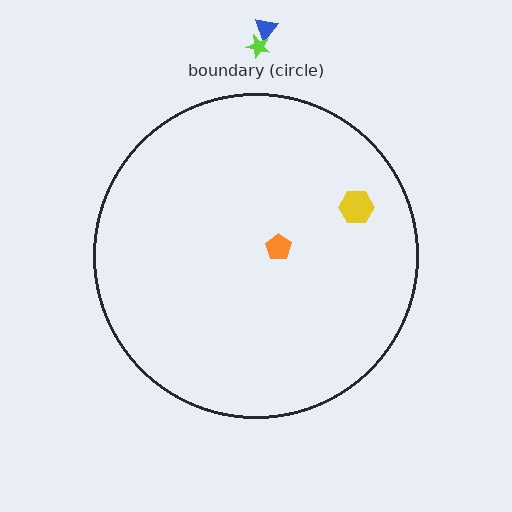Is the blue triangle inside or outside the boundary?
Outside.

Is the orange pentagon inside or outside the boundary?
Inside.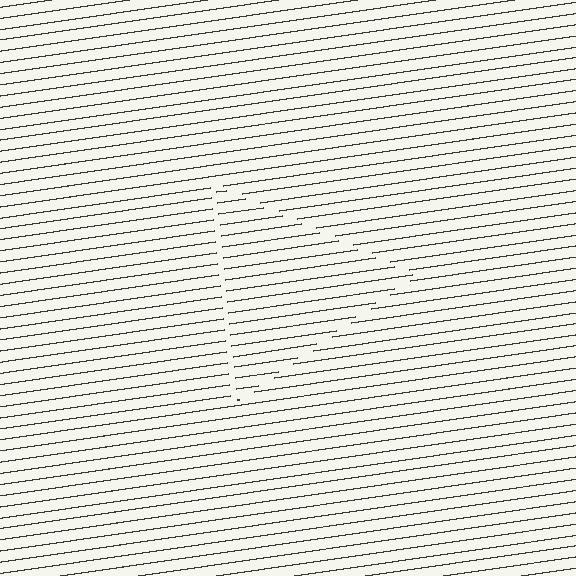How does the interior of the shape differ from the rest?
The interior of the shape contains the same grating, shifted by half a period — the contour is defined by the phase discontinuity where line-ends from the inner and outer gratings abut.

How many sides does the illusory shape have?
3 sides — the line-ends trace a triangle.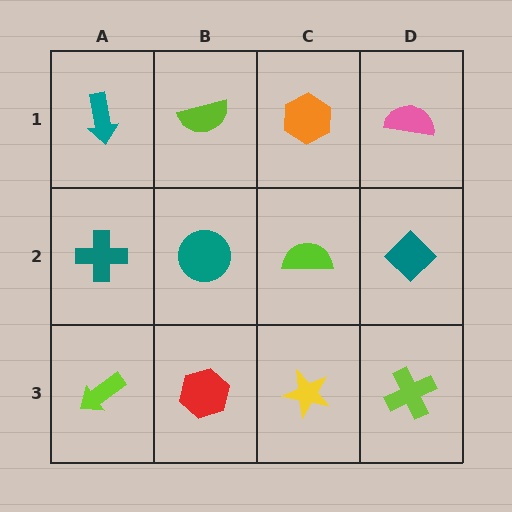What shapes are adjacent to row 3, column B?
A teal circle (row 2, column B), a lime arrow (row 3, column A), a yellow star (row 3, column C).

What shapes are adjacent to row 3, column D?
A teal diamond (row 2, column D), a yellow star (row 3, column C).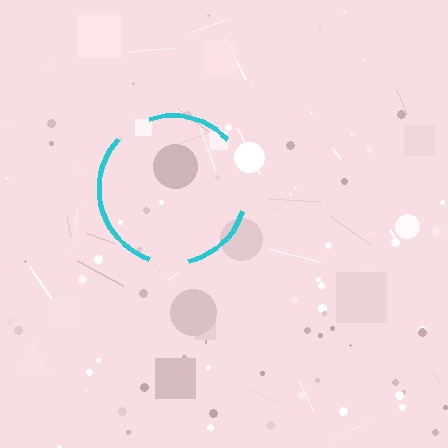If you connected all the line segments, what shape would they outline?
They would outline a circle.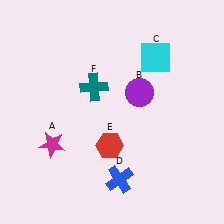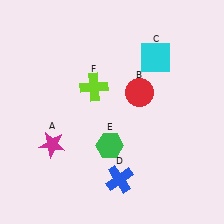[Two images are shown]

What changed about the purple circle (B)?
In Image 1, B is purple. In Image 2, it changed to red.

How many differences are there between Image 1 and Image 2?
There are 3 differences between the two images.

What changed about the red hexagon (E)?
In Image 1, E is red. In Image 2, it changed to green.